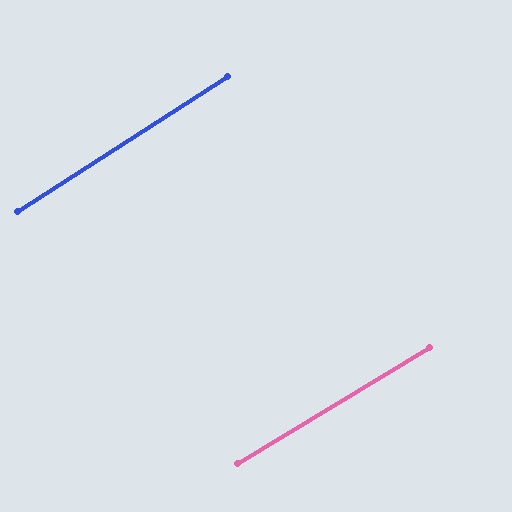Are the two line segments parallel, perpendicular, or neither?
Parallel — their directions differ by only 1.7°.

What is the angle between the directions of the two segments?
Approximately 2 degrees.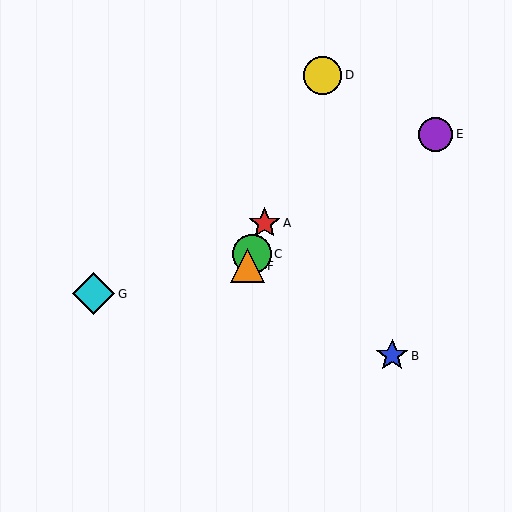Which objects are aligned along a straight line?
Objects A, C, D, F are aligned along a straight line.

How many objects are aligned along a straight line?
4 objects (A, C, D, F) are aligned along a straight line.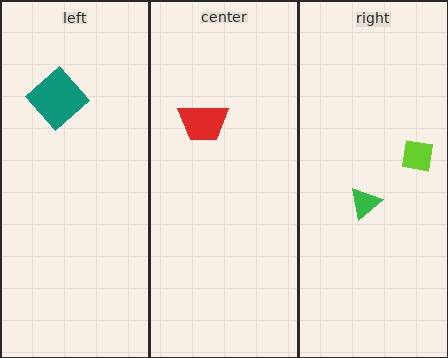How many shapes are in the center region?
1.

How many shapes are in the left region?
1.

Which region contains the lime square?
The right region.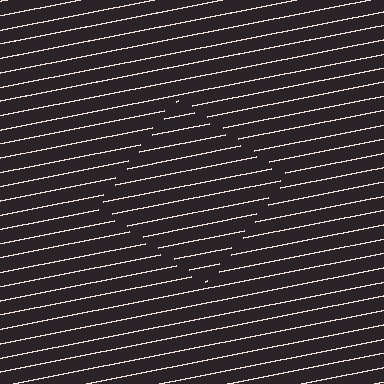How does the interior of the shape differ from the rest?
The interior of the shape contains the same grating, shifted by half a period — the contour is defined by the phase discontinuity where line-ends from the inner and outer gratings abut.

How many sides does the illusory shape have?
4 sides — the line-ends trace a square.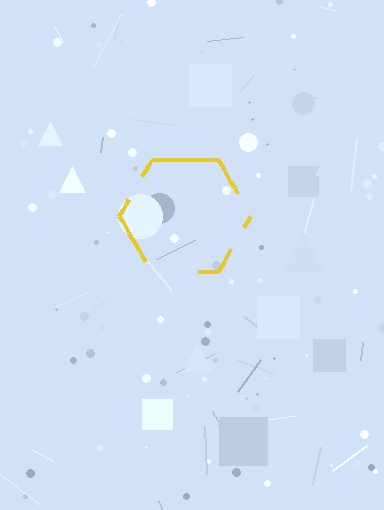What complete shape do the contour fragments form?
The contour fragments form a hexagon.